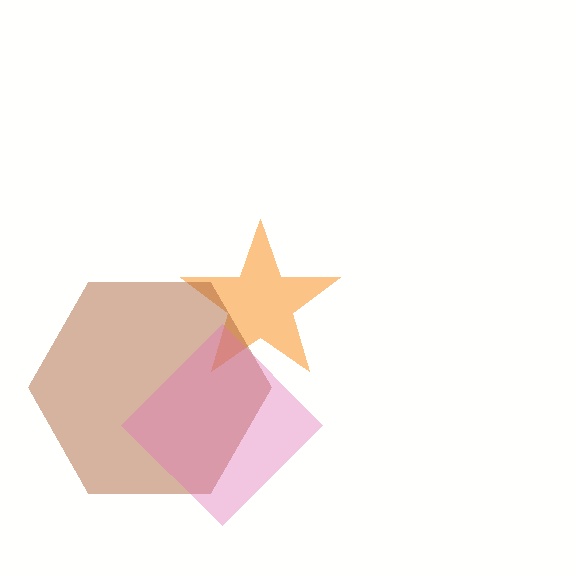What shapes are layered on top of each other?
The layered shapes are: an orange star, a brown hexagon, a pink diamond.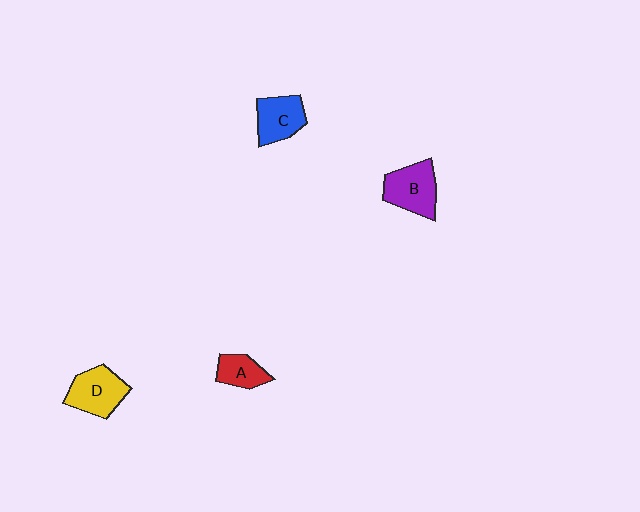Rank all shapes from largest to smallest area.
From largest to smallest: B (purple), D (yellow), C (blue), A (red).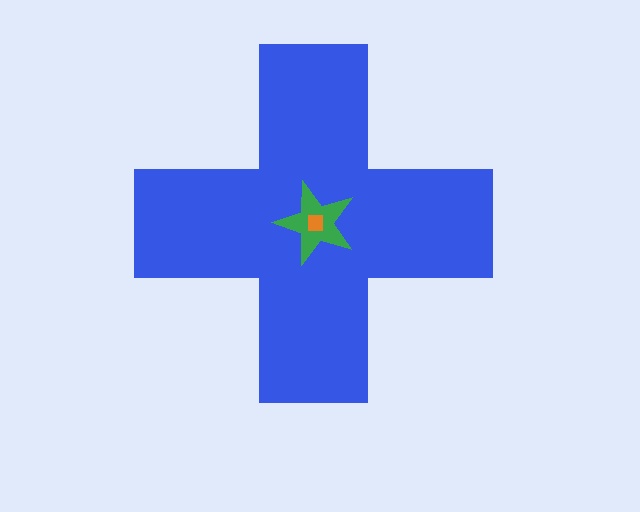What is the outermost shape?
The blue cross.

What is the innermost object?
The orange square.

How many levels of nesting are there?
3.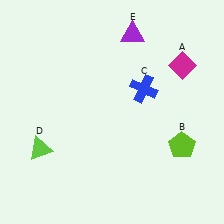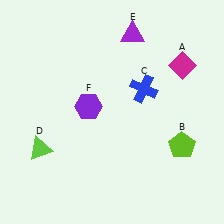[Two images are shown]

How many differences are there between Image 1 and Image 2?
There is 1 difference between the two images.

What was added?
A purple hexagon (F) was added in Image 2.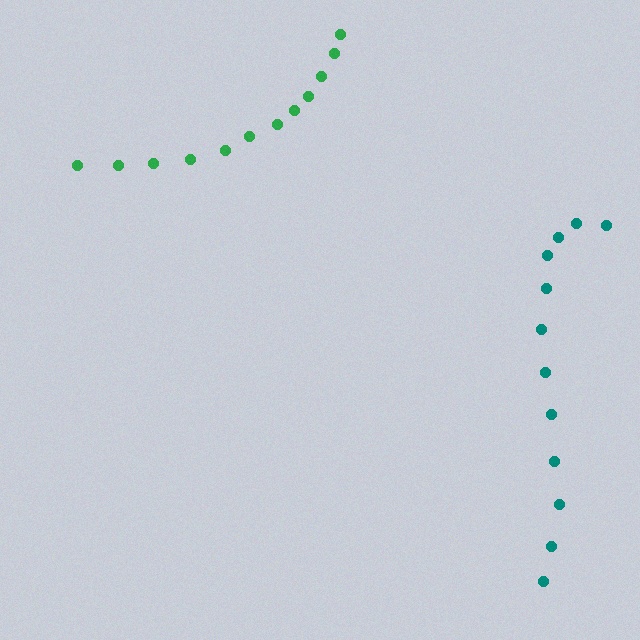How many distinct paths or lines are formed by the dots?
There are 2 distinct paths.